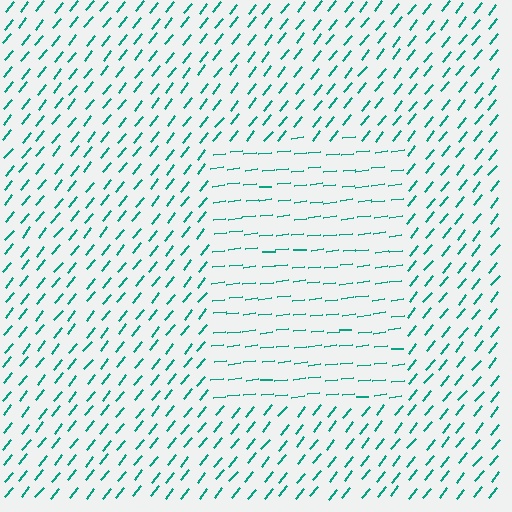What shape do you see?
I see a rectangle.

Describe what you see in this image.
The image is filled with small teal line segments. A rectangle region in the image has lines oriented differently from the surrounding lines, creating a visible texture boundary.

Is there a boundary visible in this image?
Yes, there is a texture boundary formed by a change in line orientation.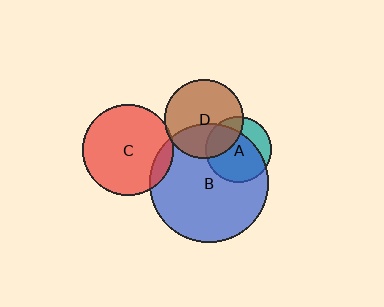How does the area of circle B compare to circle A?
Approximately 3.3 times.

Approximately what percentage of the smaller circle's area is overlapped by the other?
Approximately 5%.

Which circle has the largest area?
Circle B (blue).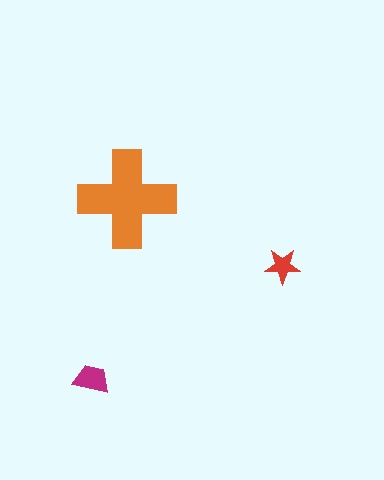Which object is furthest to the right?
The red star is rightmost.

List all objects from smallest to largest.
The red star, the magenta trapezoid, the orange cross.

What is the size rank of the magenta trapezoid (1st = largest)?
2nd.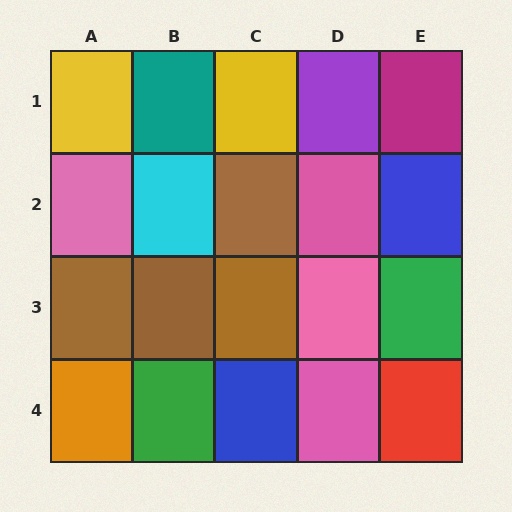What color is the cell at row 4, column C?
Blue.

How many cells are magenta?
1 cell is magenta.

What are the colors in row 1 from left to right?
Yellow, teal, yellow, purple, magenta.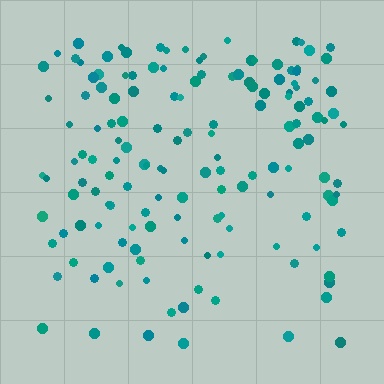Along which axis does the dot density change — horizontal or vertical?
Vertical.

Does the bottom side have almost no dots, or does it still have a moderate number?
Still a moderate number, just noticeably fewer than the top.